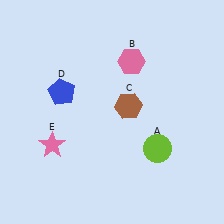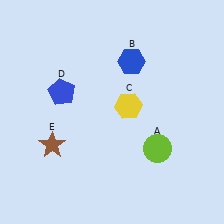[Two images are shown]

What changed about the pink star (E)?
In Image 1, E is pink. In Image 2, it changed to brown.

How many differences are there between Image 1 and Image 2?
There are 3 differences between the two images.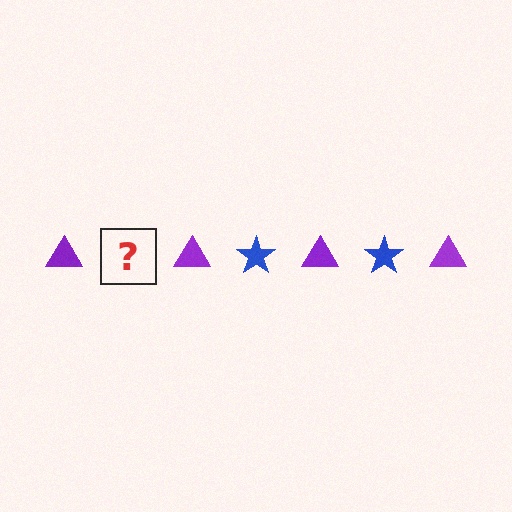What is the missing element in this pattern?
The missing element is a blue star.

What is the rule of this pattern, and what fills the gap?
The rule is that the pattern alternates between purple triangle and blue star. The gap should be filled with a blue star.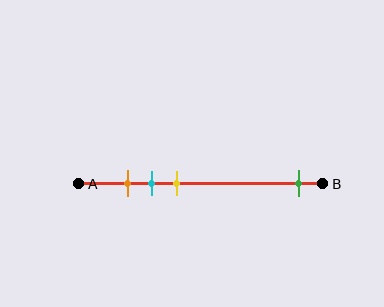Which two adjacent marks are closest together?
The orange and cyan marks are the closest adjacent pair.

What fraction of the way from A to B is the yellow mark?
The yellow mark is approximately 40% (0.4) of the way from A to B.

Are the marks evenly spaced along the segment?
No, the marks are not evenly spaced.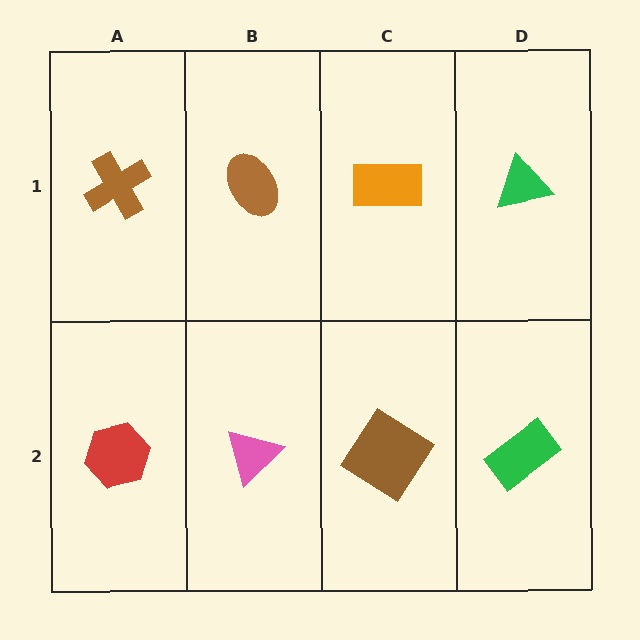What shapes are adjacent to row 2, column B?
A brown ellipse (row 1, column B), a red hexagon (row 2, column A), a brown diamond (row 2, column C).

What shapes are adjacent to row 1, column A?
A red hexagon (row 2, column A), a brown ellipse (row 1, column B).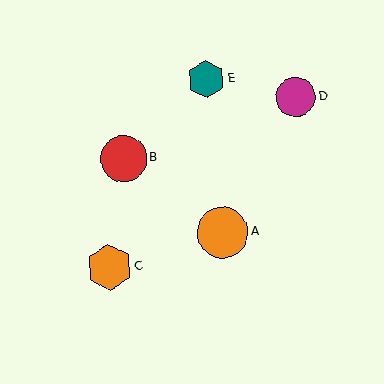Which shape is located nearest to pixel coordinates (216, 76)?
The teal hexagon (labeled E) at (206, 79) is nearest to that location.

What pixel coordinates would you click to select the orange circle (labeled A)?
Click at (222, 232) to select the orange circle A.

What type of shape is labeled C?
Shape C is an orange hexagon.